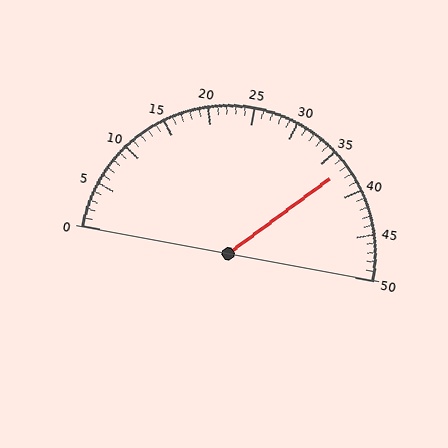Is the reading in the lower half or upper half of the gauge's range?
The reading is in the upper half of the range (0 to 50).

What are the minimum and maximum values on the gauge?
The gauge ranges from 0 to 50.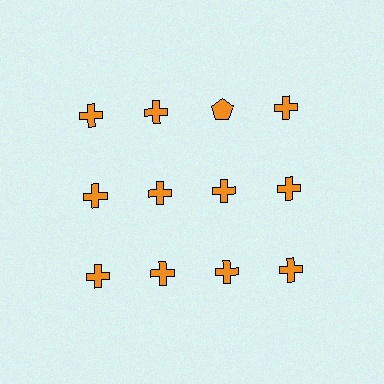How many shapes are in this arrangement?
There are 12 shapes arranged in a grid pattern.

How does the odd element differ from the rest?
It has a different shape: pentagon instead of cross.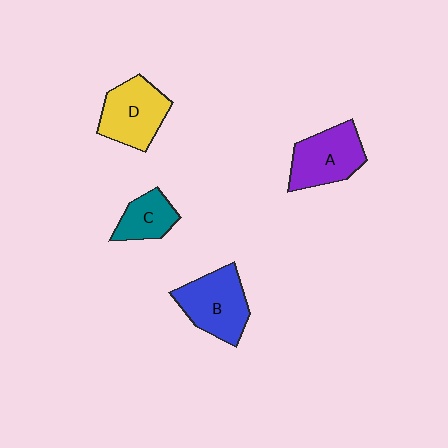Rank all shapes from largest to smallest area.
From largest to smallest: B (blue), D (yellow), A (purple), C (teal).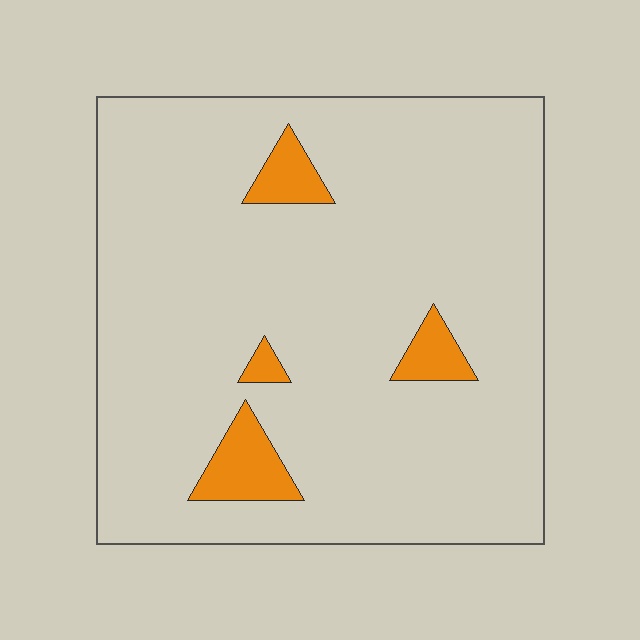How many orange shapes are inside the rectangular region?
4.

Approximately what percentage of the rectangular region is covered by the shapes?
Approximately 5%.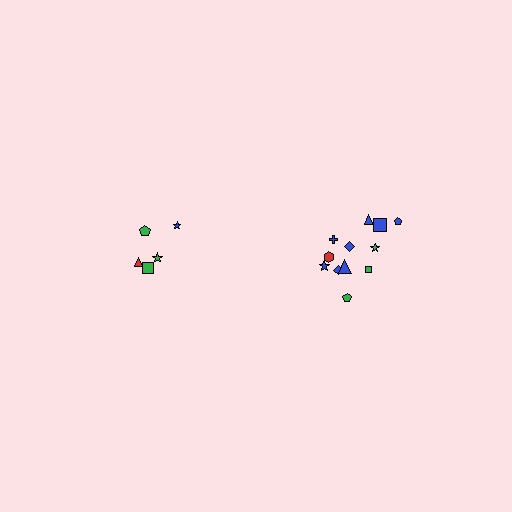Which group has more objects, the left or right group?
The right group.